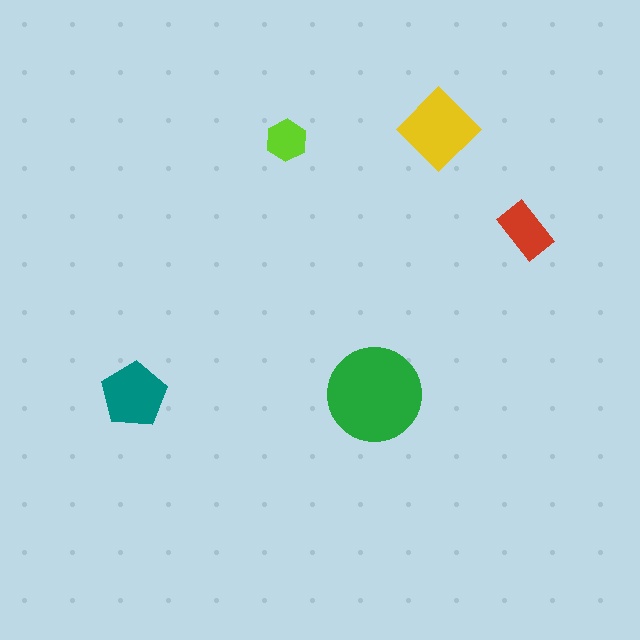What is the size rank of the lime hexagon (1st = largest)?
5th.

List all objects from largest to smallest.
The green circle, the yellow diamond, the teal pentagon, the red rectangle, the lime hexagon.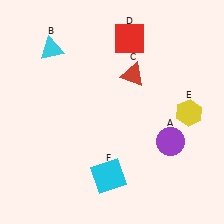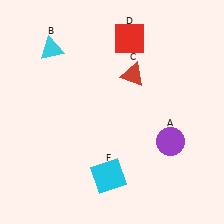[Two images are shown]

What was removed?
The yellow hexagon (E) was removed in Image 2.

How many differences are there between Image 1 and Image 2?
There is 1 difference between the two images.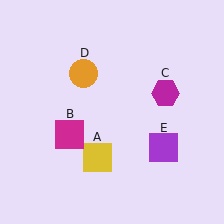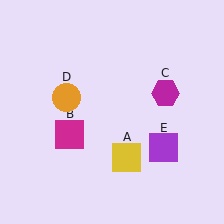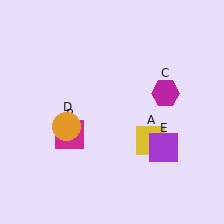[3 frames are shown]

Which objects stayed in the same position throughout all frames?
Magenta square (object B) and magenta hexagon (object C) and purple square (object E) remained stationary.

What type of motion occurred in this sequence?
The yellow square (object A), orange circle (object D) rotated counterclockwise around the center of the scene.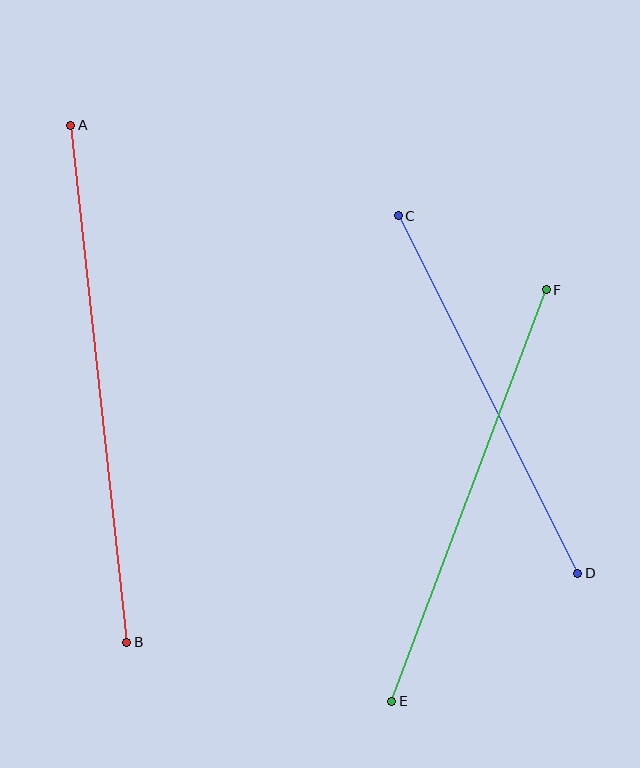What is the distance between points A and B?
The distance is approximately 520 pixels.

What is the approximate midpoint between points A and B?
The midpoint is at approximately (99, 384) pixels.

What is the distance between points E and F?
The distance is approximately 439 pixels.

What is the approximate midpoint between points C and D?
The midpoint is at approximately (488, 394) pixels.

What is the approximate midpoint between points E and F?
The midpoint is at approximately (469, 495) pixels.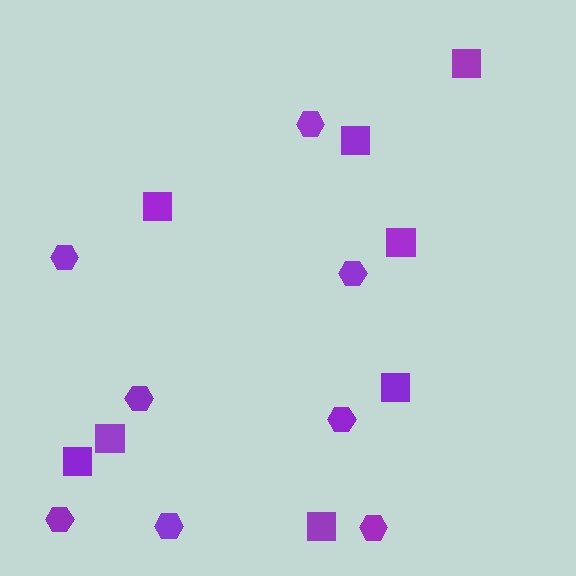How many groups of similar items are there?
There are 2 groups: one group of hexagons (8) and one group of squares (8).